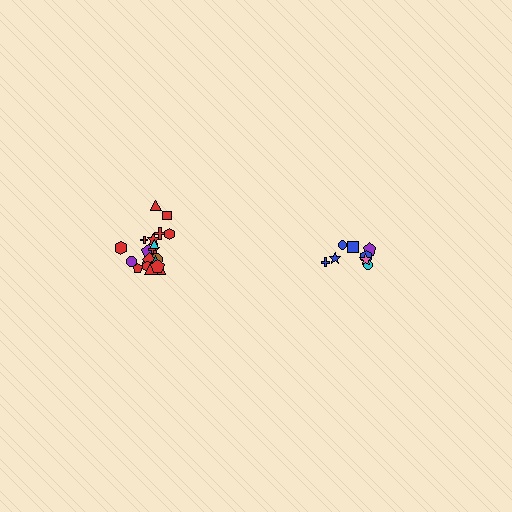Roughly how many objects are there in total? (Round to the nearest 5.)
Roughly 30 objects in total.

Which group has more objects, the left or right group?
The left group.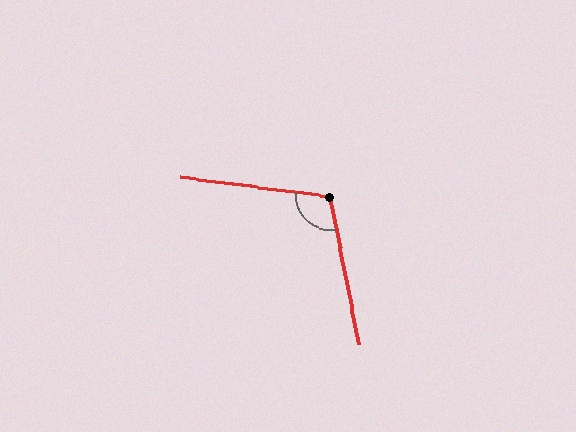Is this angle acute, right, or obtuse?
It is obtuse.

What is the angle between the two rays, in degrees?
Approximately 108 degrees.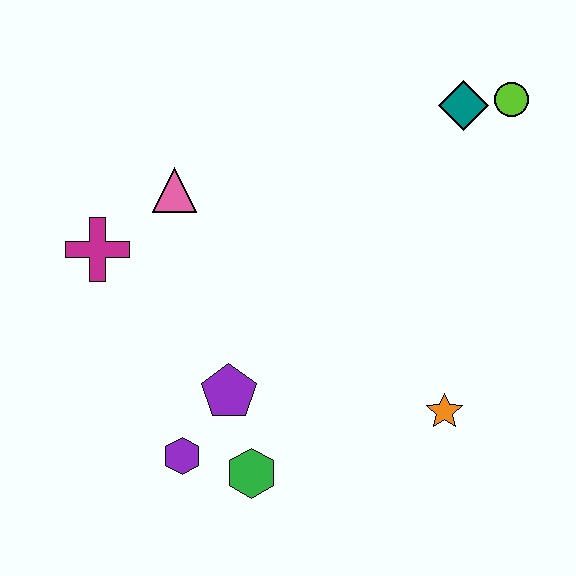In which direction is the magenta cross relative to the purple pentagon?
The magenta cross is above the purple pentagon.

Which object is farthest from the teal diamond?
The purple hexagon is farthest from the teal diamond.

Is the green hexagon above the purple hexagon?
No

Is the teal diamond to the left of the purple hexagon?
No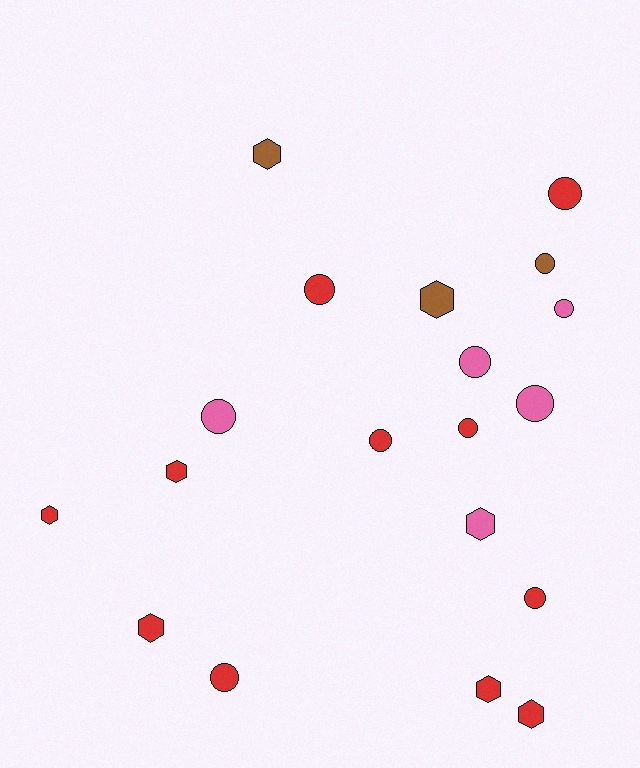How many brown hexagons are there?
There are 2 brown hexagons.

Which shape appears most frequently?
Circle, with 11 objects.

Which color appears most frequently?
Red, with 11 objects.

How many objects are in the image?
There are 19 objects.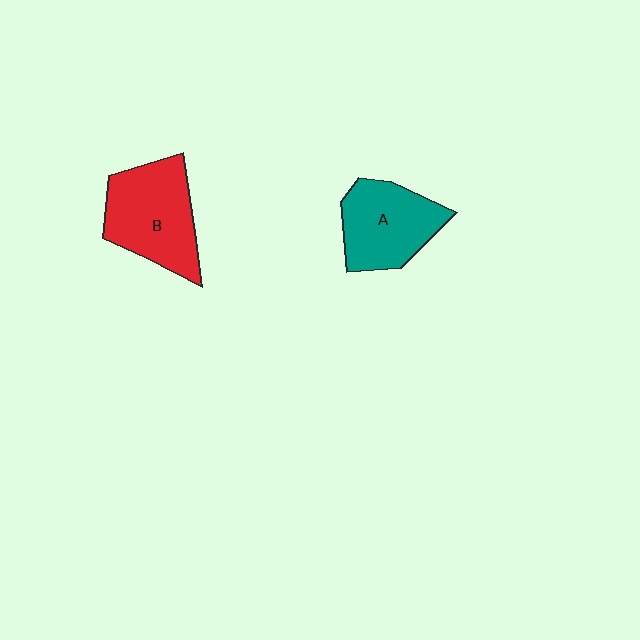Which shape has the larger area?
Shape B (red).